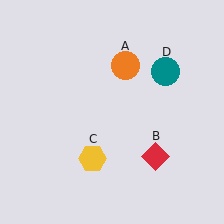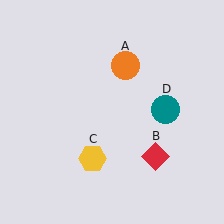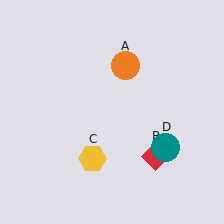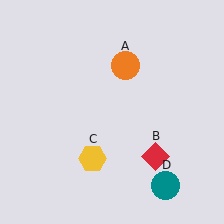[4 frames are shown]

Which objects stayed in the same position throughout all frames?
Orange circle (object A) and red diamond (object B) and yellow hexagon (object C) remained stationary.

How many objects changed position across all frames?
1 object changed position: teal circle (object D).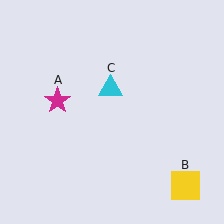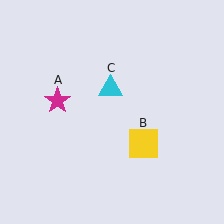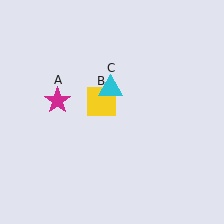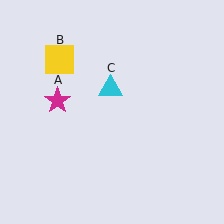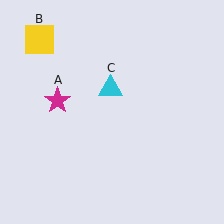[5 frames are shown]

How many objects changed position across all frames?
1 object changed position: yellow square (object B).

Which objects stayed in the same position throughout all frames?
Magenta star (object A) and cyan triangle (object C) remained stationary.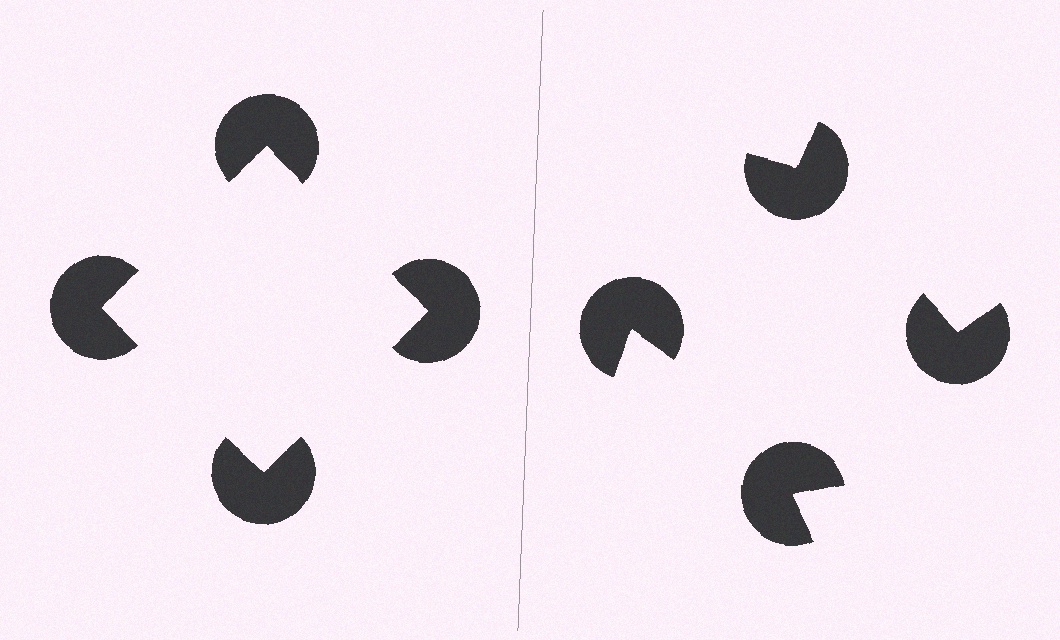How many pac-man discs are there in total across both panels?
8 — 4 on each side.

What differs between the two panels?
The pac-man discs are positioned identically on both sides; only the wedge orientations differ. On the left they align to a square; on the right they are misaligned.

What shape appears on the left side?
An illusory square.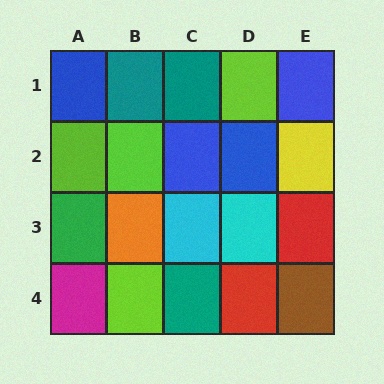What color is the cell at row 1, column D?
Lime.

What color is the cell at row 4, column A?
Magenta.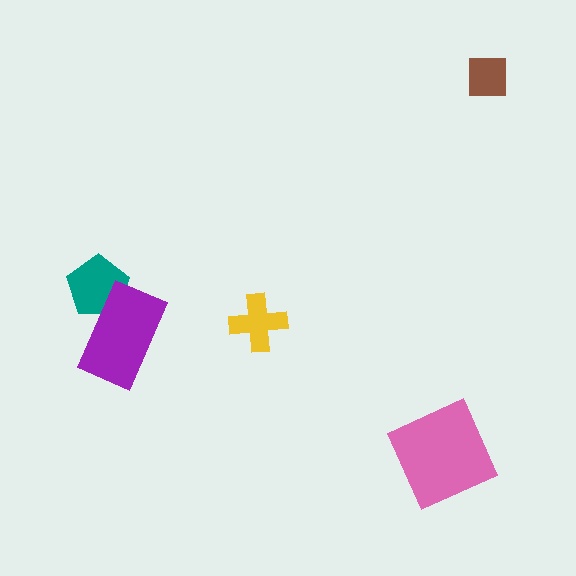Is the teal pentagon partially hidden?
Yes, it is partially covered by another shape.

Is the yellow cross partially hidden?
No, no other shape covers it.